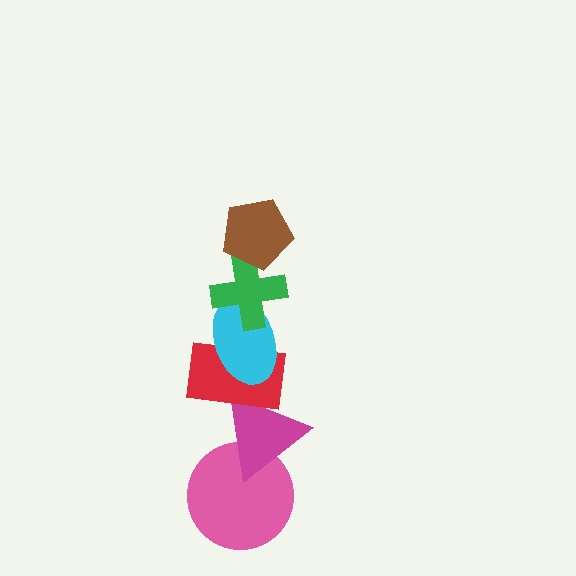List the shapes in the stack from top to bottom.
From top to bottom: the brown pentagon, the green cross, the cyan ellipse, the red rectangle, the magenta triangle, the pink circle.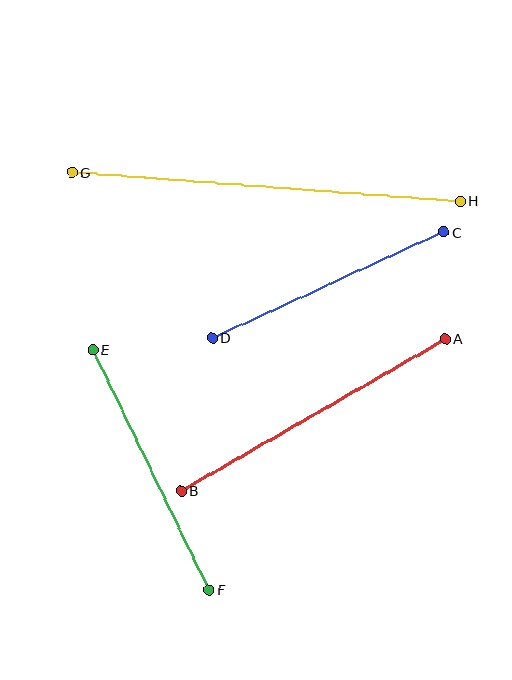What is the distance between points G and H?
The distance is approximately 389 pixels.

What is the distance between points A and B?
The distance is approximately 305 pixels.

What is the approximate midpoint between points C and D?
The midpoint is at approximately (328, 285) pixels.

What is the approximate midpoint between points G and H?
The midpoint is at approximately (266, 187) pixels.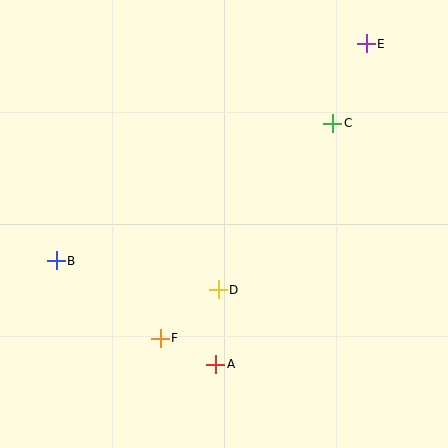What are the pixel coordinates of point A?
Point A is at (216, 364).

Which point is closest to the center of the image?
Point D at (218, 290) is closest to the center.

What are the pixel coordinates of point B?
Point B is at (56, 261).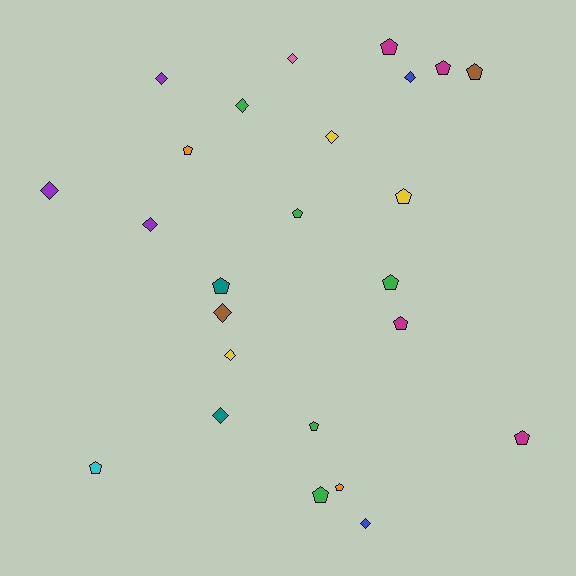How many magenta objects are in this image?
There are 4 magenta objects.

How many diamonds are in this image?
There are 11 diamonds.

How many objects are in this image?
There are 25 objects.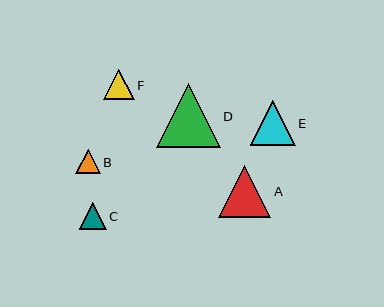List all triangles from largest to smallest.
From largest to smallest: D, A, E, F, C, B.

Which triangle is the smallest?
Triangle B is the smallest with a size of approximately 24 pixels.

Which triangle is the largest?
Triangle D is the largest with a size of approximately 64 pixels.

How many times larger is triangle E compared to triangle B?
Triangle E is approximately 1.8 times the size of triangle B.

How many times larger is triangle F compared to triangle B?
Triangle F is approximately 1.3 times the size of triangle B.